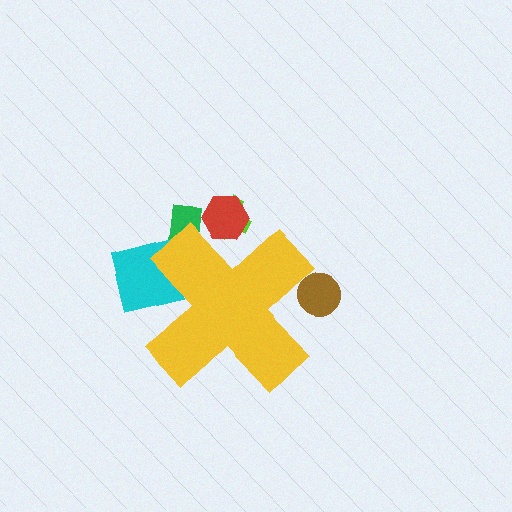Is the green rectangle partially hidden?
Yes, the green rectangle is partially hidden behind the yellow cross.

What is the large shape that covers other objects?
A yellow cross.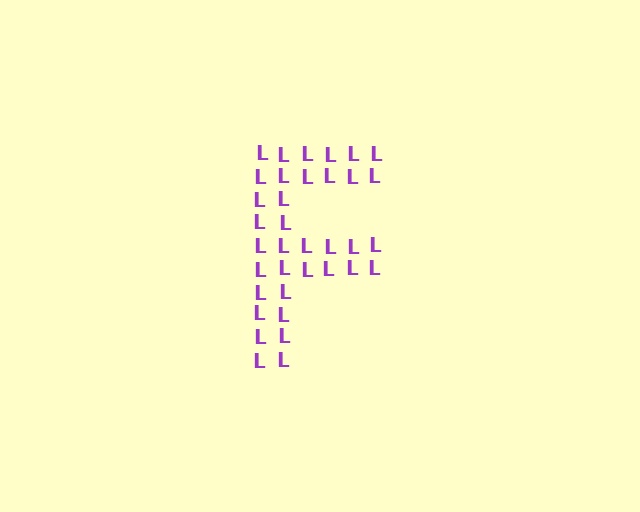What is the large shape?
The large shape is the letter F.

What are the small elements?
The small elements are letter L's.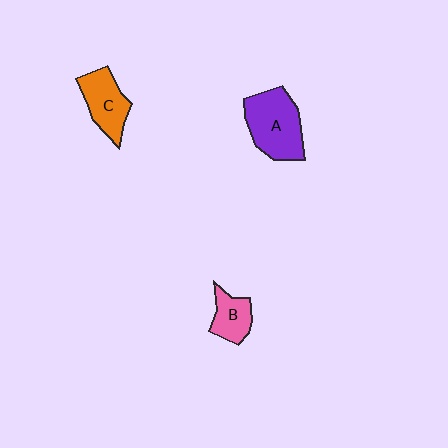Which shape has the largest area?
Shape A (purple).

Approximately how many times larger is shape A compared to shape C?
Approximately 1.4 times.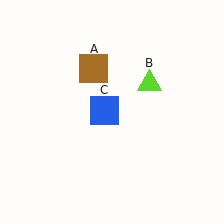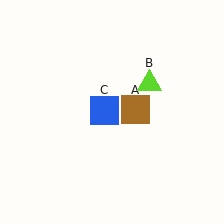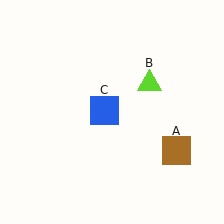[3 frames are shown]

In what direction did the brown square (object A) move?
The brown square (object A) moved down and to the right.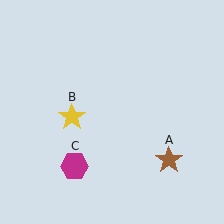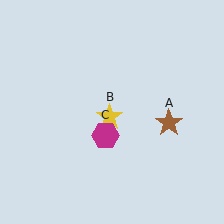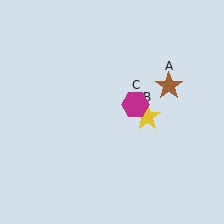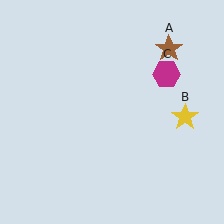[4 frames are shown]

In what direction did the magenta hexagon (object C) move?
The magenta hexagon (object C) moved up and to the right.